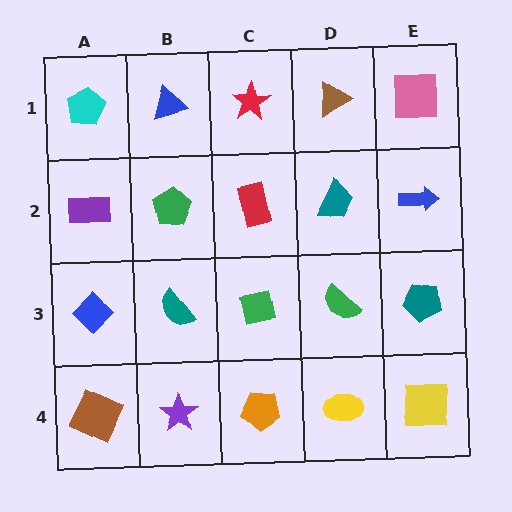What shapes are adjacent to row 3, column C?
A red rectangle (row 2, column C), an orange pentagon (row 4, column C), a teal semicircle (row 3, column B), a green semicircle (row 3, column D).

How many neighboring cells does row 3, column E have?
3.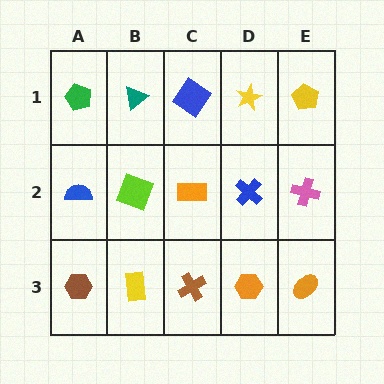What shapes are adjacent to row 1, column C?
An orange rectangle (row 2, column C), a teal triangle (row 1, column B), a yellow star (row 1, column D).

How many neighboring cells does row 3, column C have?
3.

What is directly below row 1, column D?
A blue cross.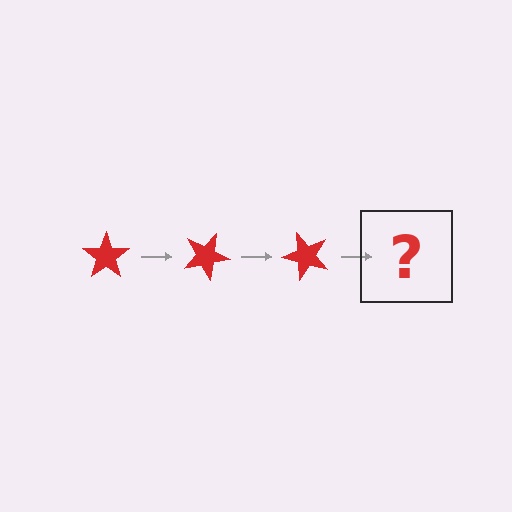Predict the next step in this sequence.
The next step is a red star rotated 75 degrees.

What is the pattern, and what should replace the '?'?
The pattern is that the star rotates 25 degrees each step. The '?' should be a red star rotated 75 degrees.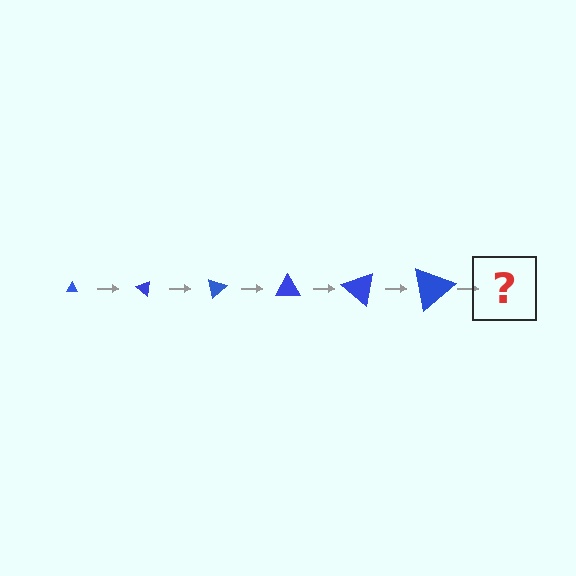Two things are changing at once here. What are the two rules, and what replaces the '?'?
The two rules are that the triangle grows larger each step and it rotates 40 degrees each step. The '?' should be a triangle, larger than the previous one and rotated 240 degrees from the start.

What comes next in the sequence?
The next element should be a triangle, larger than the previous one and rotated 240 degrees from the start.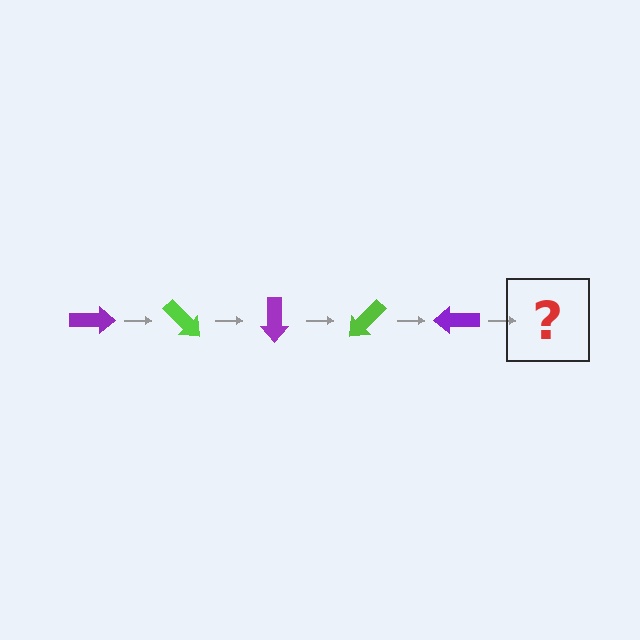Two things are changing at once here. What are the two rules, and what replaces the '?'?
The two rules are that it rotates 45 degrees each step and the color cycles through purple and lime. The '?' should be a lime arrow, rotated 225 degrees from the start.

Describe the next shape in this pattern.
It should be a lime arrow, rotated 225 degrees from the start.